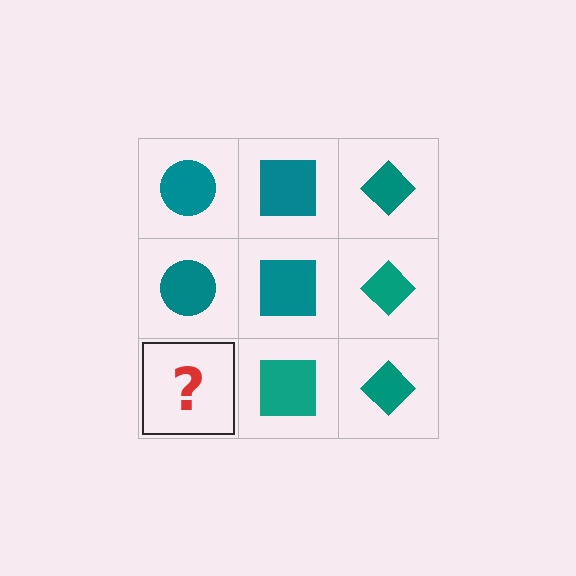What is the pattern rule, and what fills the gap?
The rule is that each column has a consistent shape. The gap should be filled with a teal circle.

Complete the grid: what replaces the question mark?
The question mark should be replaced with a teal circle.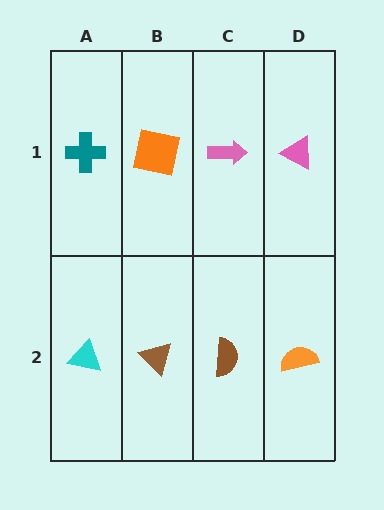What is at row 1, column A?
A teal cross.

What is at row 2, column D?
An orange semicircle.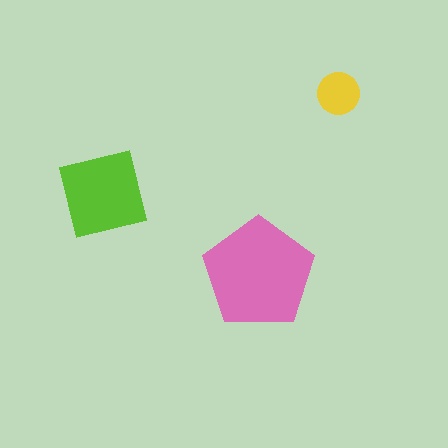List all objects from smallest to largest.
The yellow circle, the lime square, the pink pentagon.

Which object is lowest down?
The pink pentagon is bottommost.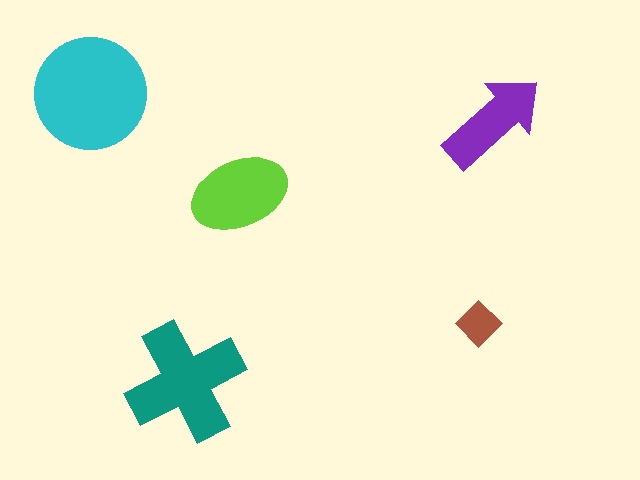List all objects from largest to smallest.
The cyan circle, the teal cross, the lime ellipse, the purple arrow, the brown diamond.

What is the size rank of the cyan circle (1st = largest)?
1st.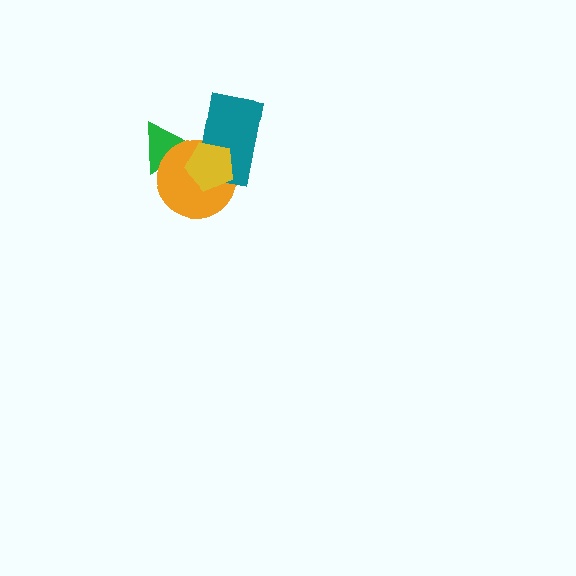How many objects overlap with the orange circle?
3 objects overlap with the orange circle.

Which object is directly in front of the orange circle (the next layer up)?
The teal rectangle is directly in front of the orange circle.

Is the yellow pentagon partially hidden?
No, no other shape covers it.